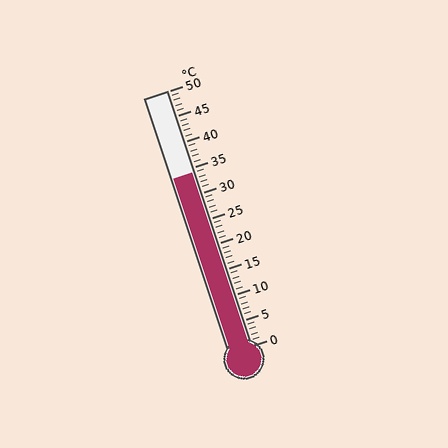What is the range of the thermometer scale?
The thermometer scale ranges from 0°C to 50°C.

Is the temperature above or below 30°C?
The temperature is above 30°C.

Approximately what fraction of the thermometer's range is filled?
The thermometer is filled to approximately 70% of its range.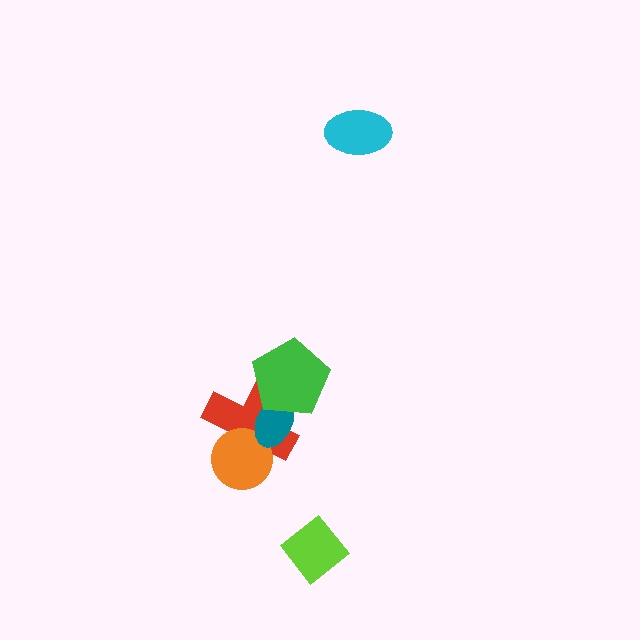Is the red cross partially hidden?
Yes, it is partially covered by another shape.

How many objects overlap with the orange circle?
2 objects overlap with the orange circle.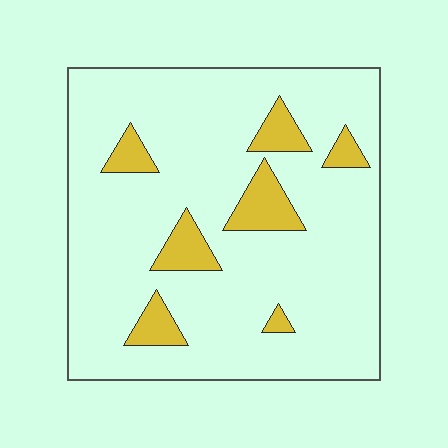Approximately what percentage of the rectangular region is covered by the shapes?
Approximately 15%.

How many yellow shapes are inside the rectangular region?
7.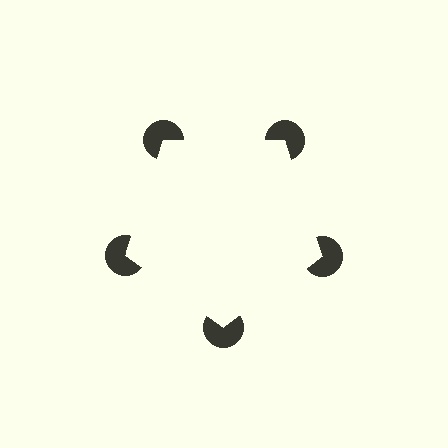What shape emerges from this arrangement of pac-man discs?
An illusory pentagon — its edges are inferred from the aligned wedge cuts in the pac-man discs, not physically drawn.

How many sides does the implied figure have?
5 sides.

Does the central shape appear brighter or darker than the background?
It typically appears slightly brighter than the background, even though no actual brightness change is drawn.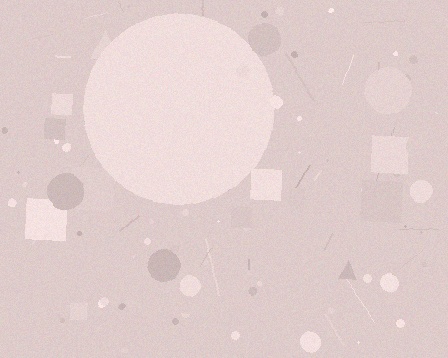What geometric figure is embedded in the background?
A circle is embedded in the background.